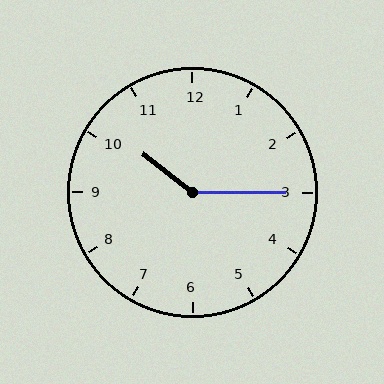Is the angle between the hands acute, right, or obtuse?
It is obtuse.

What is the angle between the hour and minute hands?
Approximately 142 degrees.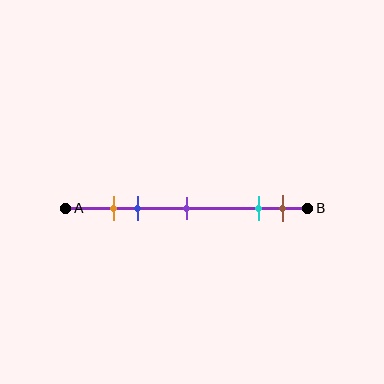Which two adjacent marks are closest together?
The orange and blue marks are the closest adjacent pair.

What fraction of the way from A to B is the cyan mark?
The cyan mark is approximately 80% (0.8) of the way from A to B.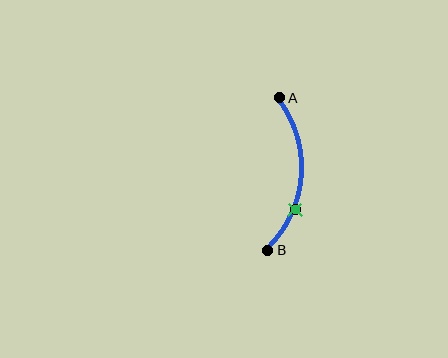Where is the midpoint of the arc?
The arc midpoint is the point on the curve farthest from the straight line joining A and B. It sits to the right of that line.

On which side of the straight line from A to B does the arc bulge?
The arc bulges to the right of the straight line connecting A and B.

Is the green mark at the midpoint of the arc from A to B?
No. The green mark lies on the arc but is closer to endpoint B. The arc midpoint would be at the point on the curve equidistant along the arc from both A and B.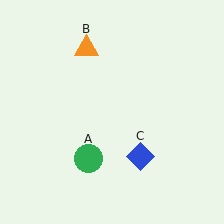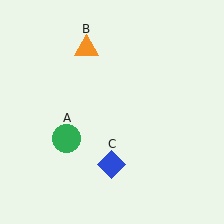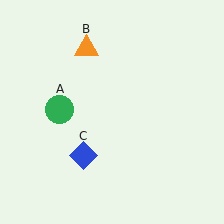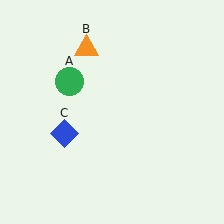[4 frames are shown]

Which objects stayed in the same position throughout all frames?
Orange triangle (object B) remained stationary.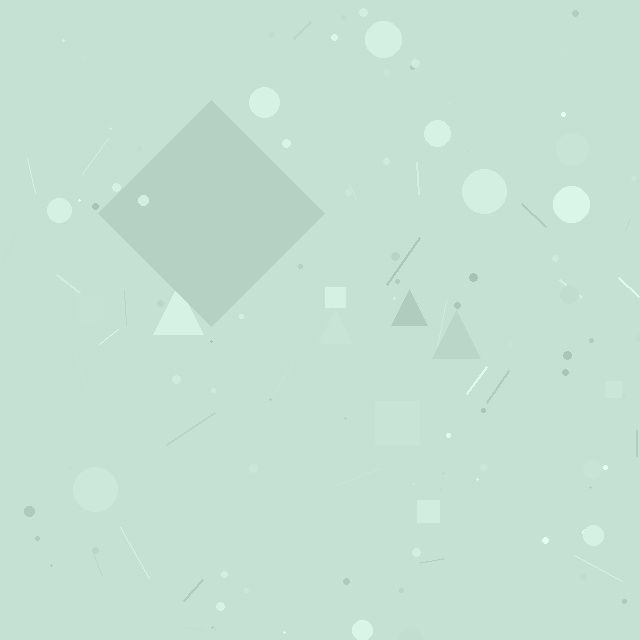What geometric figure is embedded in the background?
A diamond is embedded in the background.